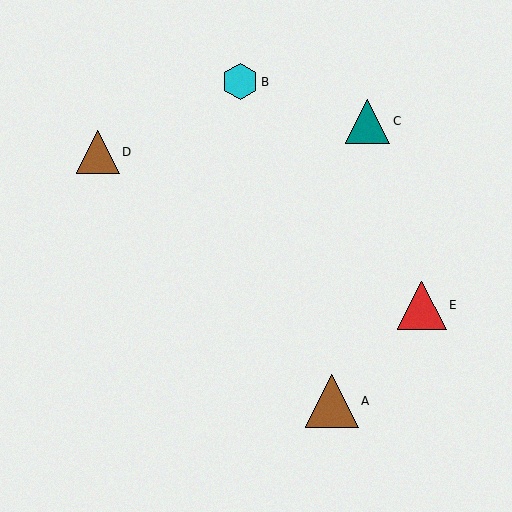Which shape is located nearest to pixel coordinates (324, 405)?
The brown triangle (labeled A) at (332, 401) is nearest to that location.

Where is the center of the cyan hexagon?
The center of the cyan hexagon is at (240, 82).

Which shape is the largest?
The brown triangle (labeled A) is the largest.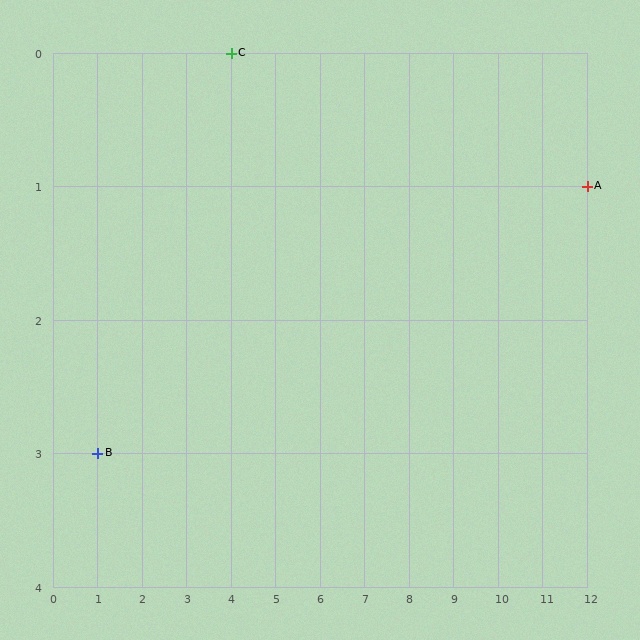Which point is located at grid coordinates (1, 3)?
Point B is at (1, 3).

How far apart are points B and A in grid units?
Points B and A are 11 columns and 2 rows apart (about 11.2 grid units diagonally).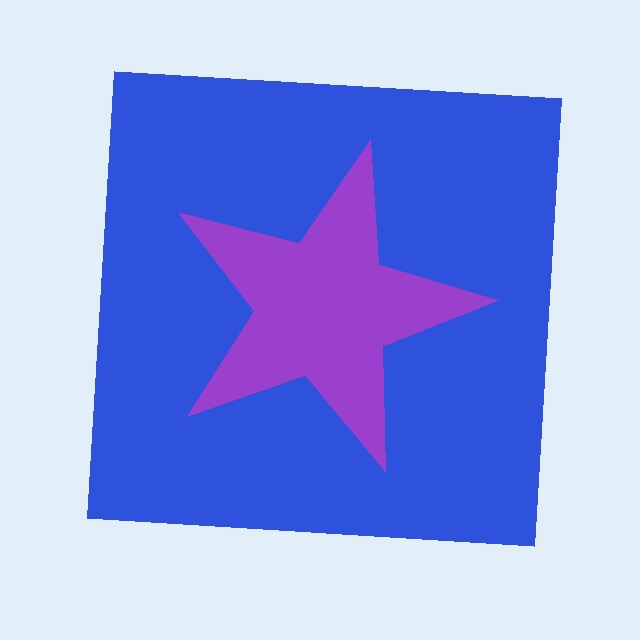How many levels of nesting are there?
2.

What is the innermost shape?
The purple star.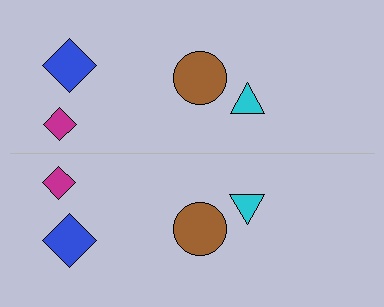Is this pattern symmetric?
Yes, this pattern has bilateral (reflection) symmetry.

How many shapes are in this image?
There are 8 shapes in this image.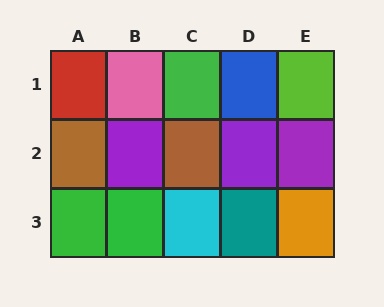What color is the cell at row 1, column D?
Blue.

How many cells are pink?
1 cell is pink.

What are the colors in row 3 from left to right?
Green, green, cyan, teal, orange.